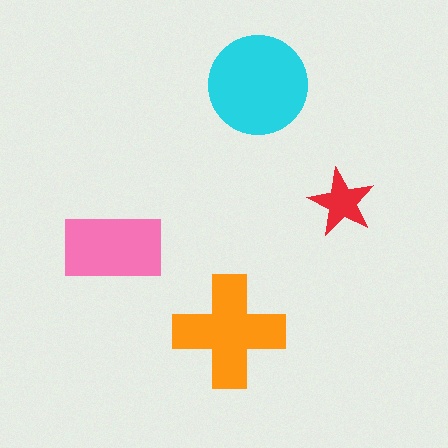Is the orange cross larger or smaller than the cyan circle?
Smaller.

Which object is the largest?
The cyan circle.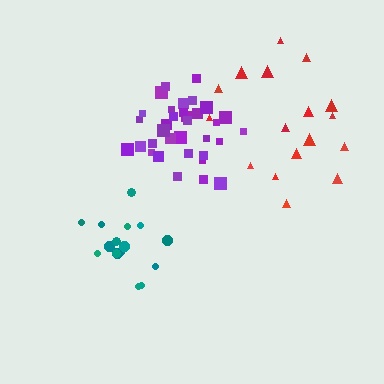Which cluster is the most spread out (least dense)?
Red.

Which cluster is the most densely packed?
Purple.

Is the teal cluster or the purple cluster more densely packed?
Purple.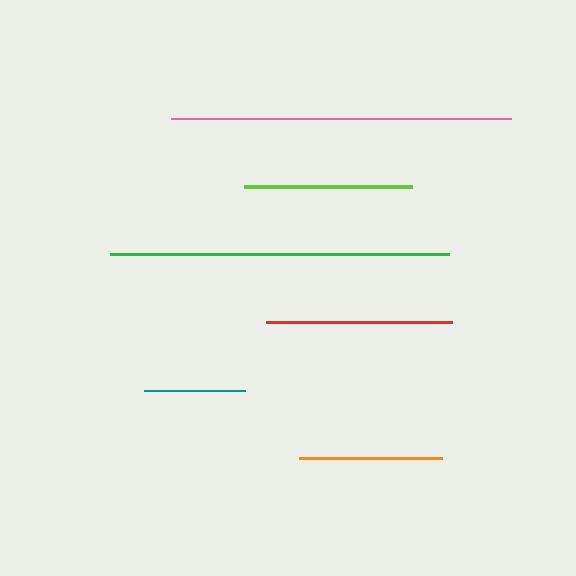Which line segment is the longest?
The pink line is the longest at approximately 340 pixels.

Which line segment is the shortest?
The teal line is the shortest at approximately 101 pixels.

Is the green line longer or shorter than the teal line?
The green line is longer than the teal line.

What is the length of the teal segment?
The teal segment is approximately 101 pixels long.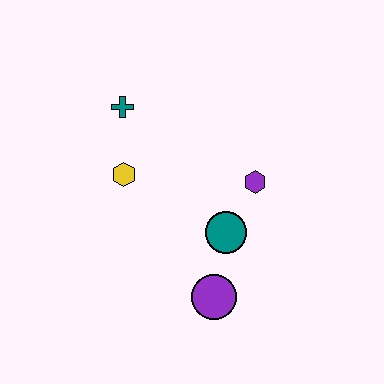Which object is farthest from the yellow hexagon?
The purple circle is farthest from the yellow hexagon.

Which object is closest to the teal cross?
The yellow hexagon is closest to the teal cross.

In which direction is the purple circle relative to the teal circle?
The purple circle is below the teal circle.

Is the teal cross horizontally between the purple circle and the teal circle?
No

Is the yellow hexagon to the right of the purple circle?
No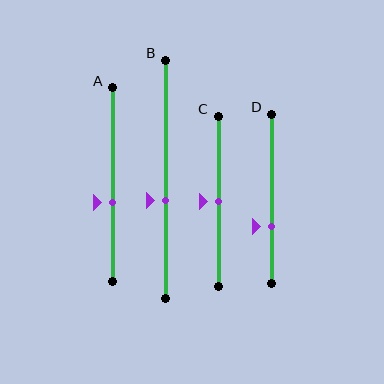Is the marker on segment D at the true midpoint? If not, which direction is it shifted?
No, the marker on segment D is shifted downward by about 17% of the segment length.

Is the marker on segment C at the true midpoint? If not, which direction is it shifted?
Yes, the marker on segment C is at the true midpoint.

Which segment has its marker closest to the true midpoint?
Segment C has its marker closest to the true midpoint.